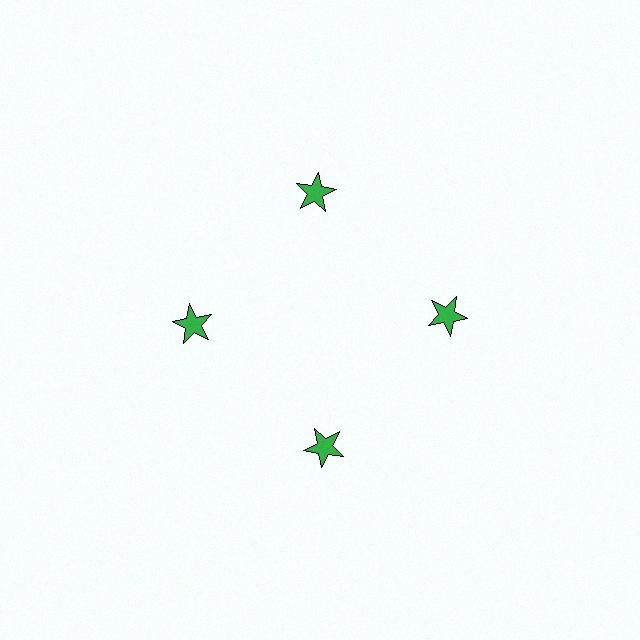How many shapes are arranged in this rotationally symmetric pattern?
There are 4 shapes, arranged in 4 groups of 1.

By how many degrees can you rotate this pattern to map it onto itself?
The pattern maps onto itself every 90 degrees of rotation.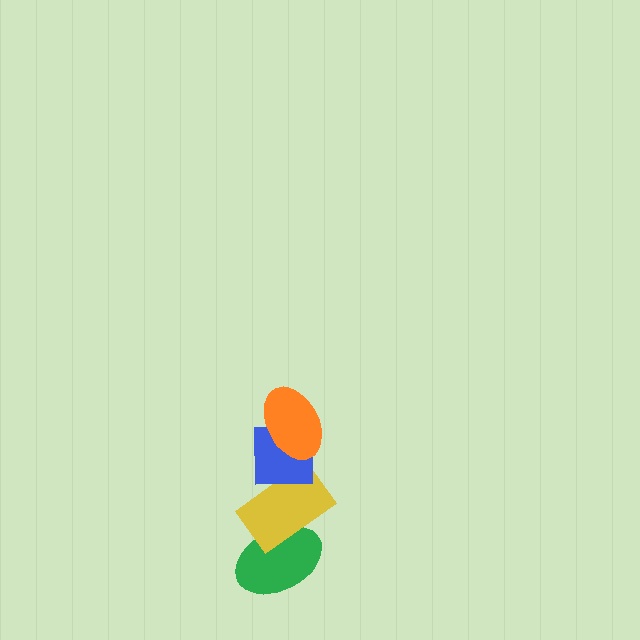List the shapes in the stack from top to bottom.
From top to bottom: the orange ellipse, the blue square, the yellow rectangle, the green ellipse.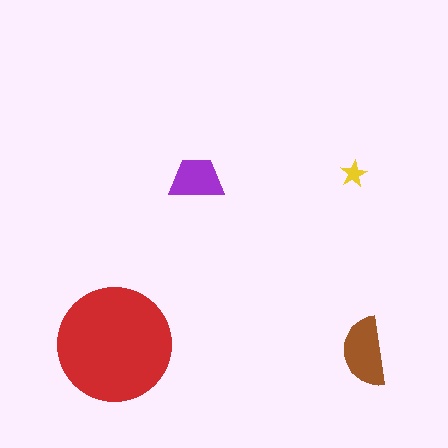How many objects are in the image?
There are 4 objects in the image.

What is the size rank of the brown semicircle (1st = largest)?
2nd.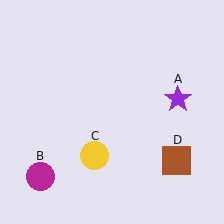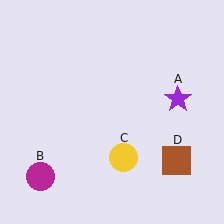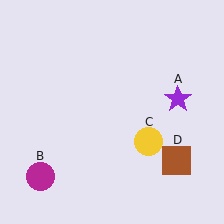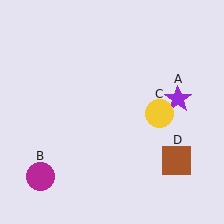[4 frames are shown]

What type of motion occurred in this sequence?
The yellow circle (object C) rotated counterclockwise around the center of the scene.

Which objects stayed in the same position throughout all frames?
Purple star (object A) and magenta circle (object B) and brown square (object D) remained stationary.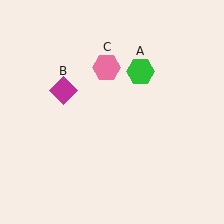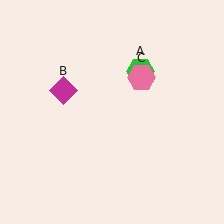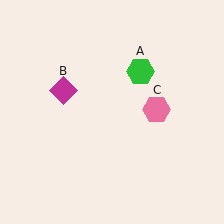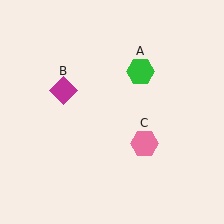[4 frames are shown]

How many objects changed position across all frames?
1 object changed position: pink hexagon (object C).